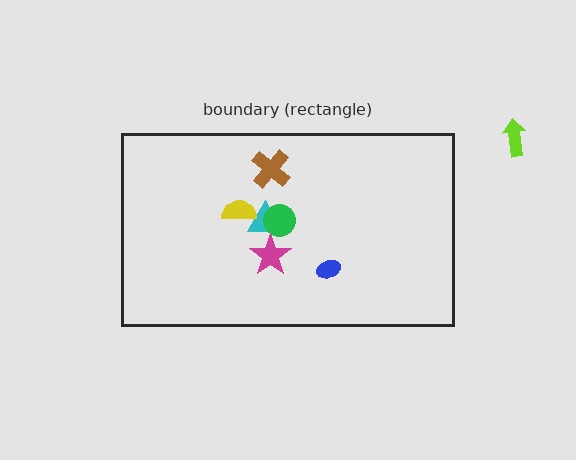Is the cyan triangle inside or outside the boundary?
Inside.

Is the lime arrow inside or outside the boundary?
Outside.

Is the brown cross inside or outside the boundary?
Inside.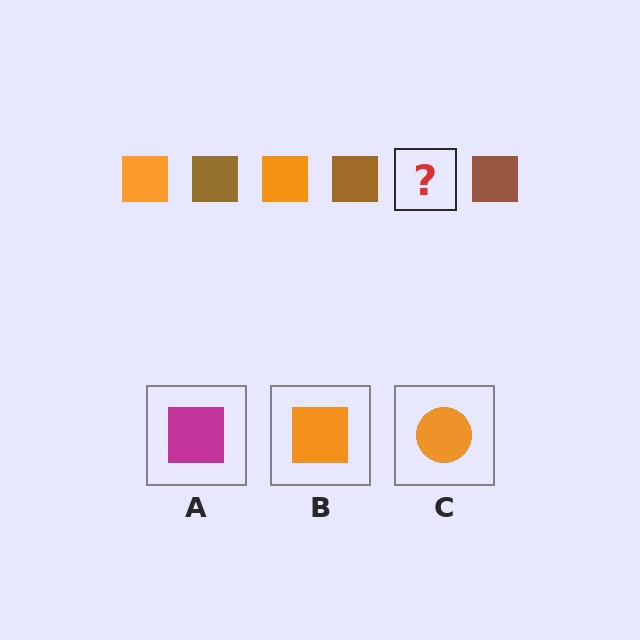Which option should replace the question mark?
Option B.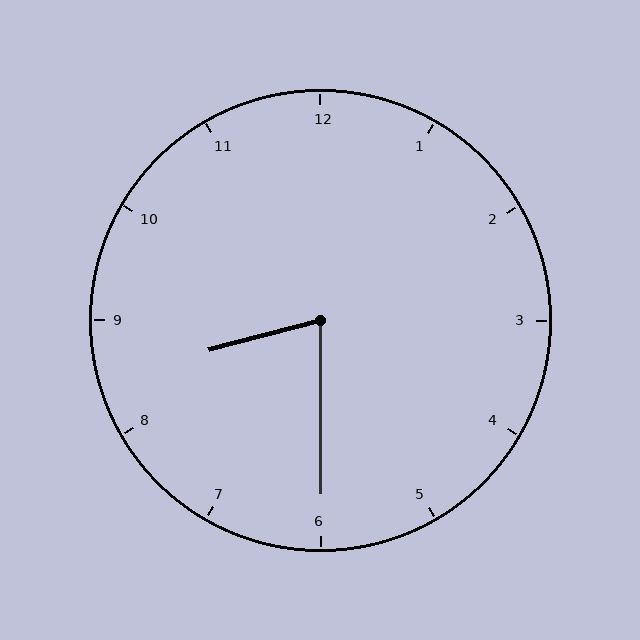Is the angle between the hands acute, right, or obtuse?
It is acute.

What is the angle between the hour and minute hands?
Approximately 75 degrees.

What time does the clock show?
8:30.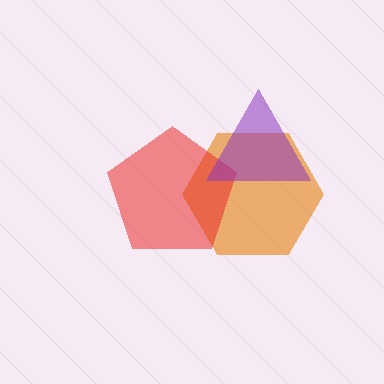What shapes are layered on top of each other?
The layered shapes are: an orange hexagon, a red pentagon, a purple triangle.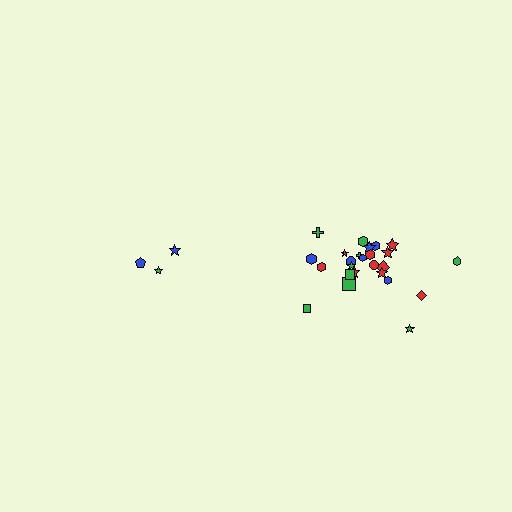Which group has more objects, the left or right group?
The right group.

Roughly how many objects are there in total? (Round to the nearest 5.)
Roughly 30 objects in total.